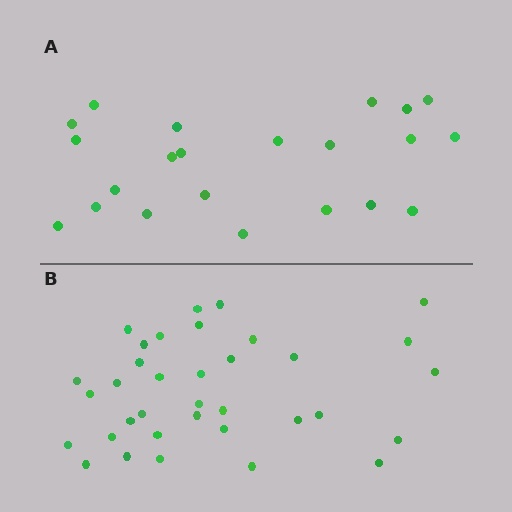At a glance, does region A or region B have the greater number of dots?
Region B (the bottom region) has more dots.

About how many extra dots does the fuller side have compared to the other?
Region B has approximately 15 more dots than region A.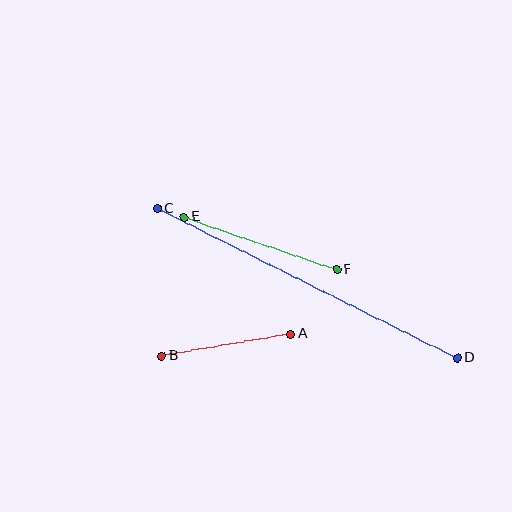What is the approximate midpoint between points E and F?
The midpoint is at approximately (260, 243) pixels.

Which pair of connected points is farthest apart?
Points C and D are farthest apart.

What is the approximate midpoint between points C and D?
The midpoint is at approximately (307, 283) pixels.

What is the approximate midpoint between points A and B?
The midpoint is at approximately (226, 345) pixels.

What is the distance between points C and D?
The distance is approximately 335 pixels.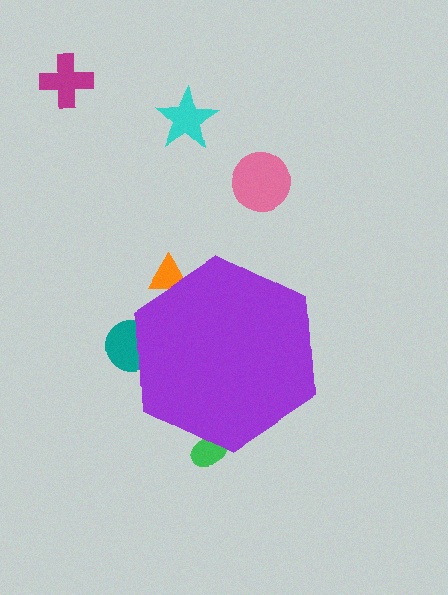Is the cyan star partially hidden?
No, the cyan star is fully visible.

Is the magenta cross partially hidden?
No, the magenta cross is fully visible.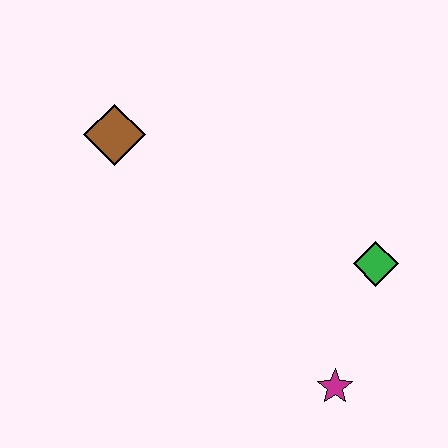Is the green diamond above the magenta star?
Yes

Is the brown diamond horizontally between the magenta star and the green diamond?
No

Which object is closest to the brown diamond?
The green diamond is closest to the brown diamond.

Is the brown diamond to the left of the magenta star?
Yes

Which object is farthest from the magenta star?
The brown diamond is farthest from the magenta star.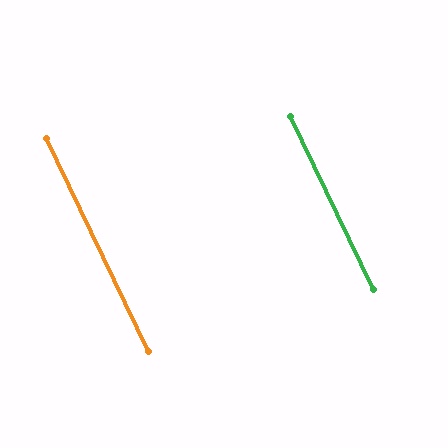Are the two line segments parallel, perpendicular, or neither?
Parallel — their directions differ by only 0.0°.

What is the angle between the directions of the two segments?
Approximately 0 degrees.